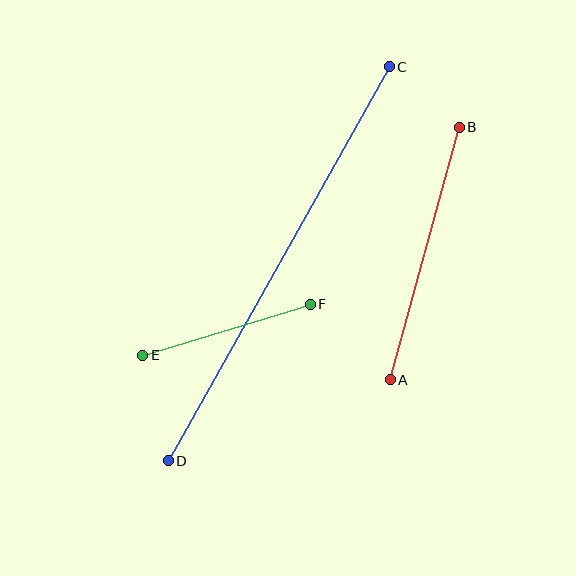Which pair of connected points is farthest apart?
Points C and D are farthest apart.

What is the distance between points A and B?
The distance is approximately 262 pixels.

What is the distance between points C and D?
The distance is approximately 452 pixels.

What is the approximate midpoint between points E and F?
The midpoint is at approximately (227, 330) pixels.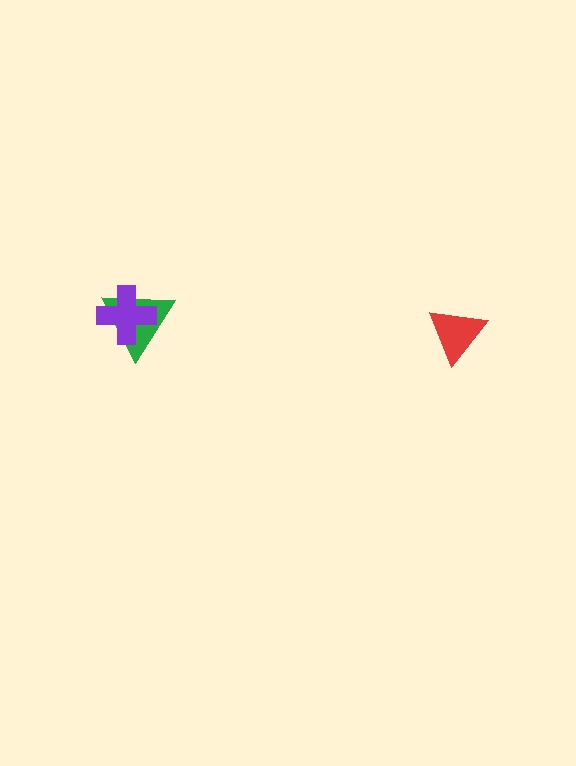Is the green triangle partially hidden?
Yes, it is partially covered by another shape.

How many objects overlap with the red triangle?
0 objects overlap with the red triangle.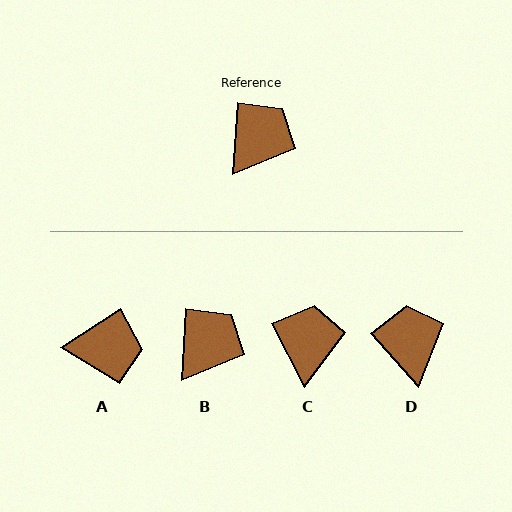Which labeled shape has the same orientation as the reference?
B.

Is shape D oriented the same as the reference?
No, it is off by about 45 degrees.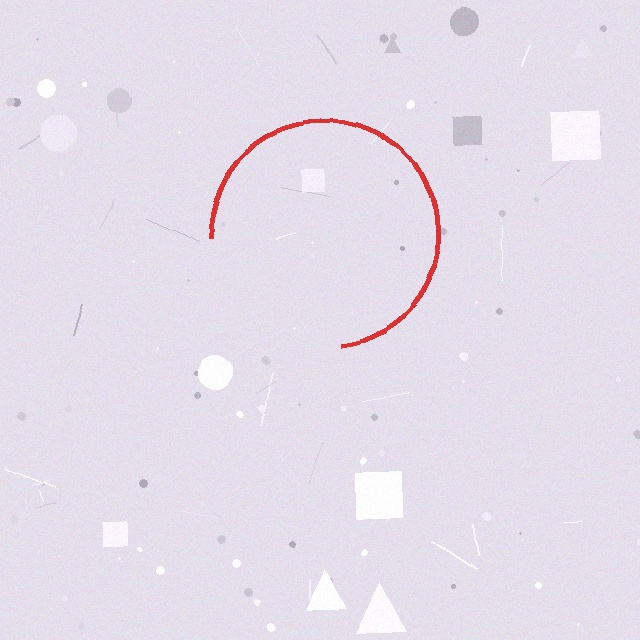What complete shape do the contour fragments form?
The contour fragments form a circle.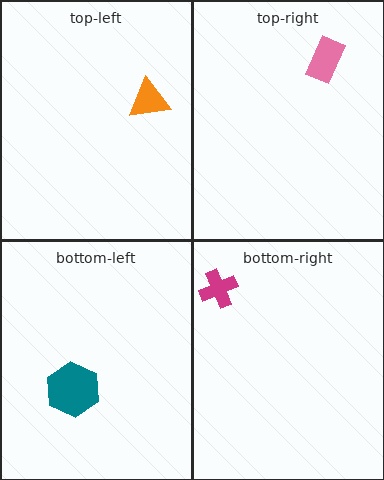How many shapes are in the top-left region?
1.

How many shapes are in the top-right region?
1.